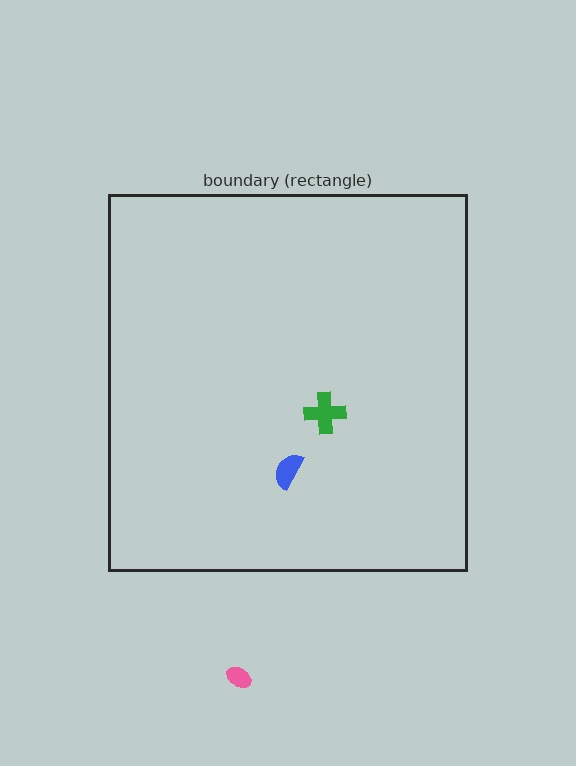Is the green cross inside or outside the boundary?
Inside.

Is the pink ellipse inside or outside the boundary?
Outside.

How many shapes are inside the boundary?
2 inside, 1 outside.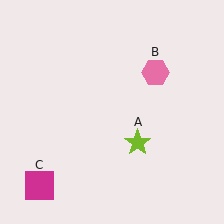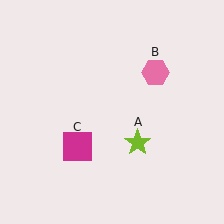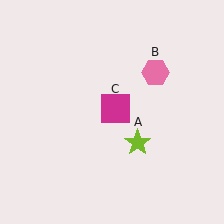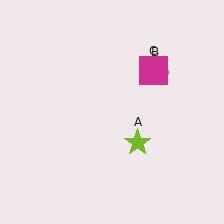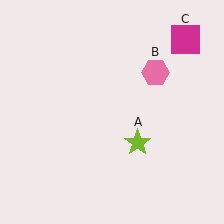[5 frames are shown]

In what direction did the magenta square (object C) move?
The magenta square (object C) moved up and to the right.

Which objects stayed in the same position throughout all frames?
Lime star (object A) and pink hexagon (object B) remained stationary.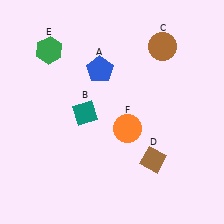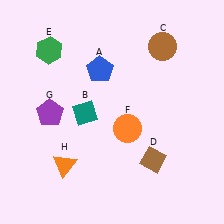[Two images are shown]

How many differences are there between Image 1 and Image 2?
There are 2 differences between the two images.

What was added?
A purple pentagon (G), an orange triangle (H) were added in Image 2.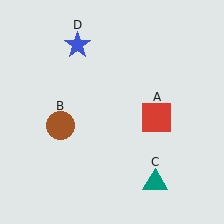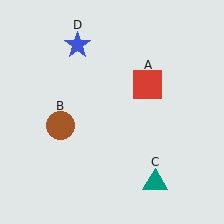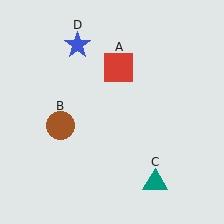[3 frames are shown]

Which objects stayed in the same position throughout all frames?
Brown circle (object B) and teal triangle (object C) and blue star (object D) remained stationary.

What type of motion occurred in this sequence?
The red square (object A) rotated counterclockwise around the center of the scene.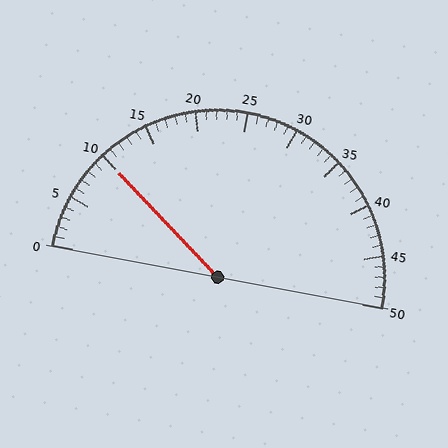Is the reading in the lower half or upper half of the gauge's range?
The reading is in the lower half of the range (0 to 50).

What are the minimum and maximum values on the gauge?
The gauge ranges from 0 to 50.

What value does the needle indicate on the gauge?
The needle indicates approximately 10.